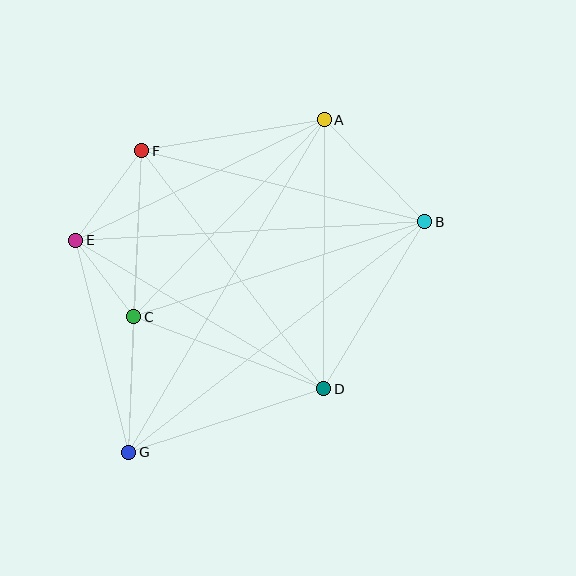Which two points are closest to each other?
Points C and E are closest to each other.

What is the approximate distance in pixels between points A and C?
The distance between A and C is approximately 274 pixels.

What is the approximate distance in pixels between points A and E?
The distance between A and E is approximately 276 pixels.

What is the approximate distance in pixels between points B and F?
The distance between B and F is approximately 292 pixels.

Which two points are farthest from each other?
Points A and G are farthest from each other.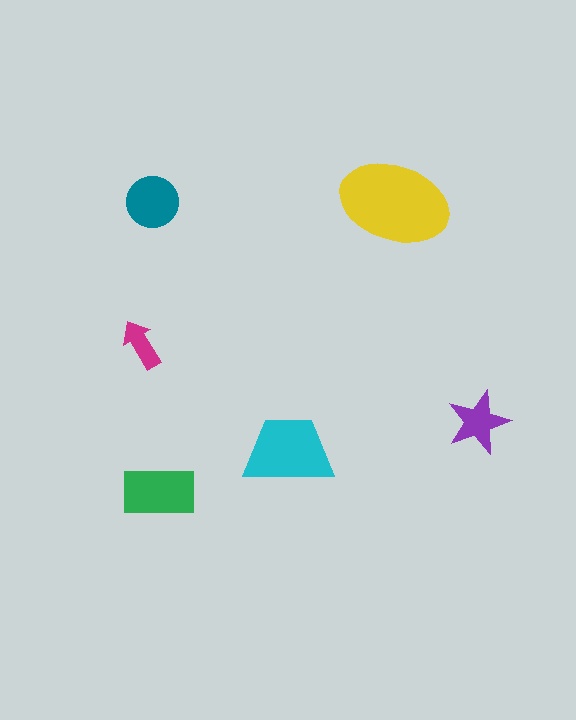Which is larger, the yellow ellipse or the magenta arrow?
The yellow ellipse.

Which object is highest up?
The teal circle is topmost.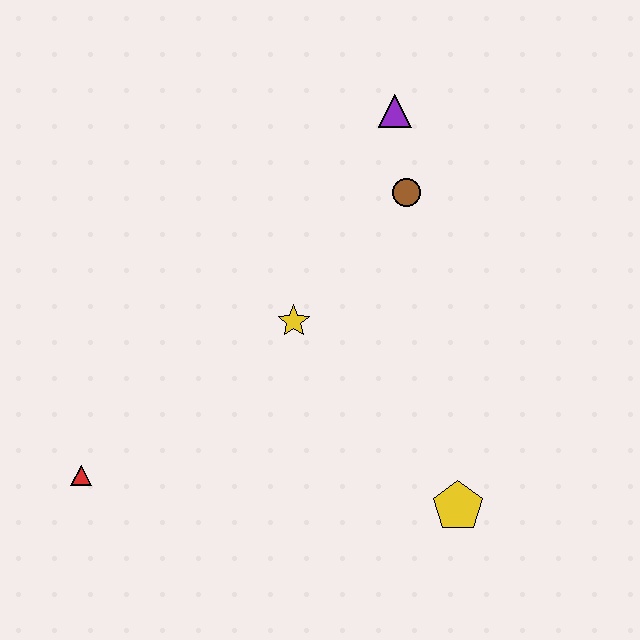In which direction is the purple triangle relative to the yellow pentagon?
The purple triangle is above the yellow pentagon.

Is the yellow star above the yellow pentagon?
Yes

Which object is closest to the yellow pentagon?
The yellow star is closest to the yellow pentagon.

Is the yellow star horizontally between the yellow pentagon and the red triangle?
Yes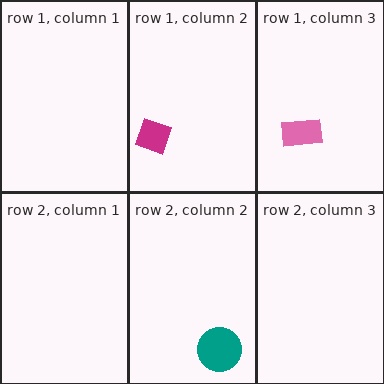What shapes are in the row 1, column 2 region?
The magenta square.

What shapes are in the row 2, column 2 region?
The teal circle.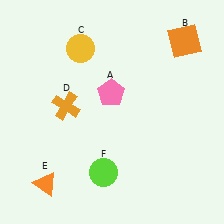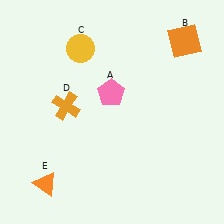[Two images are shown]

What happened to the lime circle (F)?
The lime circle (F) was removed in Image 2. It was in the bottom-left area of Image 1.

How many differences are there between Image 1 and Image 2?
There is 1 difference between the two images.